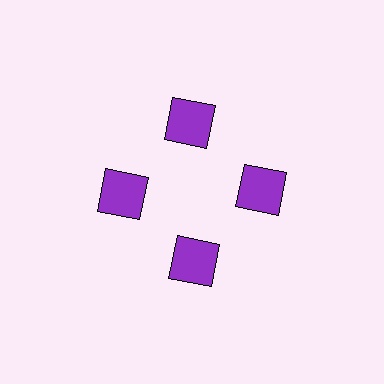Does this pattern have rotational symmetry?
Yes, this pattern has 4-fold rotational symmetry. It looks the same after rotating 90 degrees around the center.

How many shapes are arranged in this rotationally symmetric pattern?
There are 4 shapes, arranged in 4 groups of 1.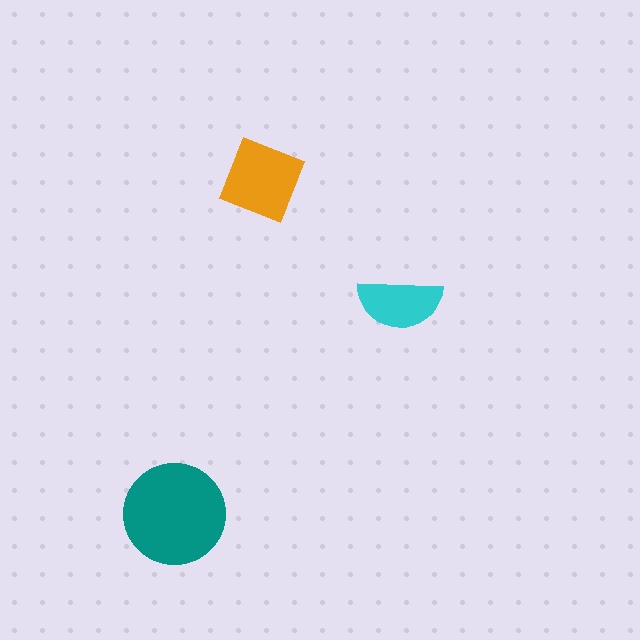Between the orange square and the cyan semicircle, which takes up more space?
The orange square.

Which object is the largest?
The teal circle.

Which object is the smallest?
The cyan semicircle.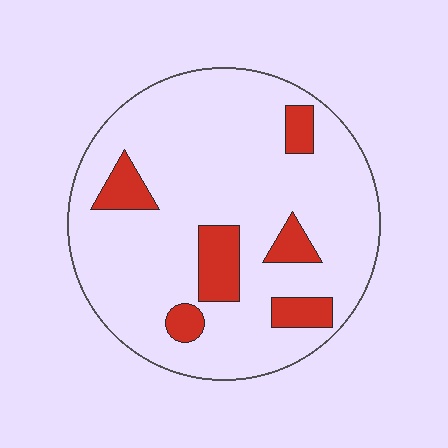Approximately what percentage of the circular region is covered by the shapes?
Approximately 15%.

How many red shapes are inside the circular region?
6.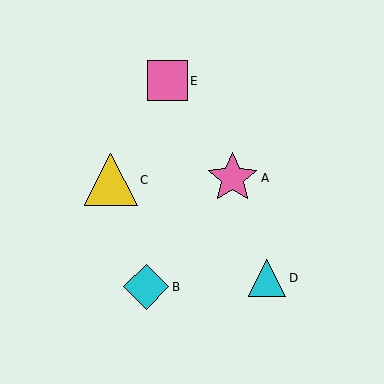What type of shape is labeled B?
Shape B is a cyan diamond.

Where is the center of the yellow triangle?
The center of the yellow triangle is at (111, 180).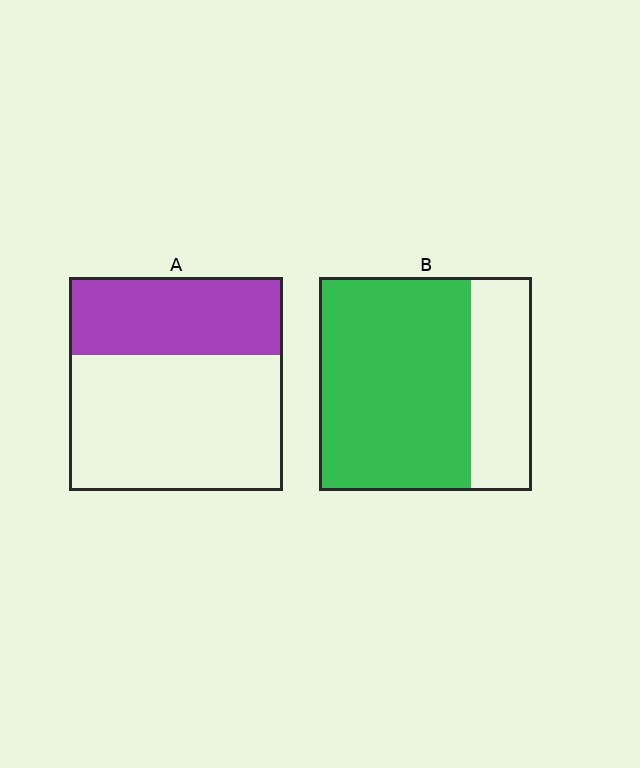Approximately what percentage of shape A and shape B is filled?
A is approximately 35% and B is approximately 70%.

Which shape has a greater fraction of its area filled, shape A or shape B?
Shape B.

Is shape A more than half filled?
No.